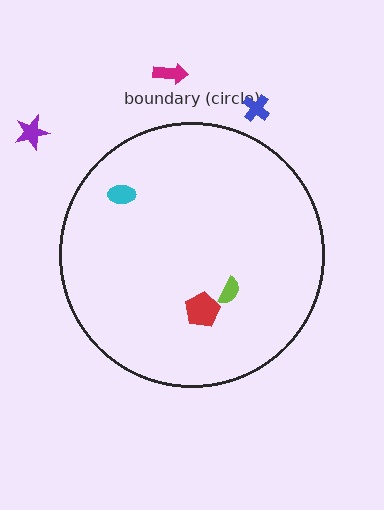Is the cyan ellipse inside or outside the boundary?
Inside.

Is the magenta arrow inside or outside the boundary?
Outside.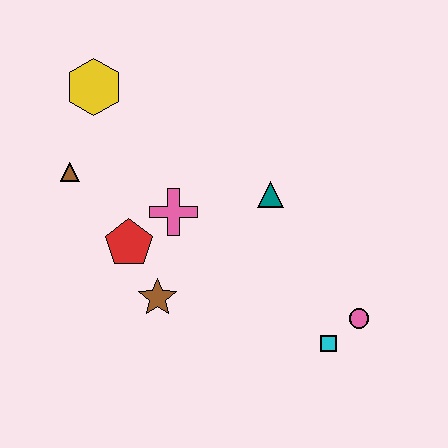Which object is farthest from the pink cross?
The pink circle is farthest from the pink cross.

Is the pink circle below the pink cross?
Yes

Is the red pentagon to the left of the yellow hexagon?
No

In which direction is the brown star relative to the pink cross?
The brown star is below the pink cross.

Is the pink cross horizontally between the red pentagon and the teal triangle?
Yes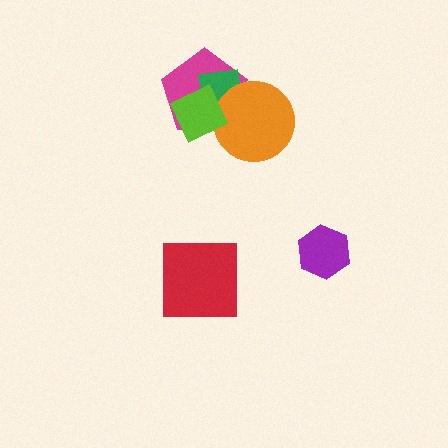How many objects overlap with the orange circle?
3 objects overlap with the orange circle.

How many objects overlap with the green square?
3 objects overlap with the green square.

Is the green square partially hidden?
Yes, it is partially covered by another shape.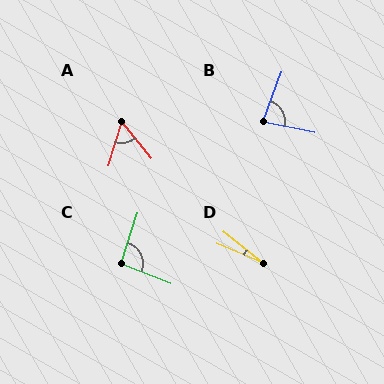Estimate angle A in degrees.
Approximately 57 degrees.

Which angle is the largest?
C, at approximately 94 degrees.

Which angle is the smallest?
D, at approximately 16 degrees.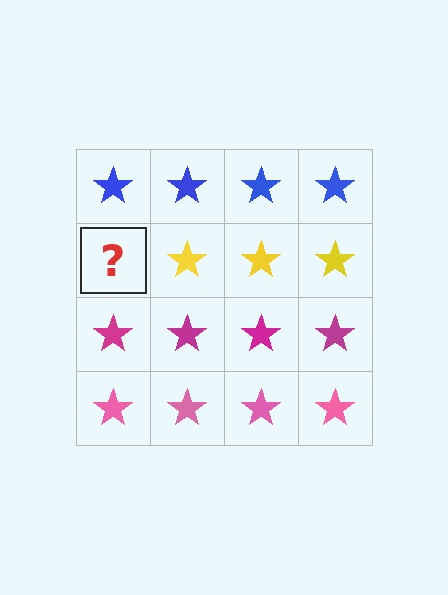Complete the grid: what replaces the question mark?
The question mark should be replaced with a yellow star.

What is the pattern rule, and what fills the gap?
The rule is that each row has a consistent color. The gap should be filled with a yellow star.